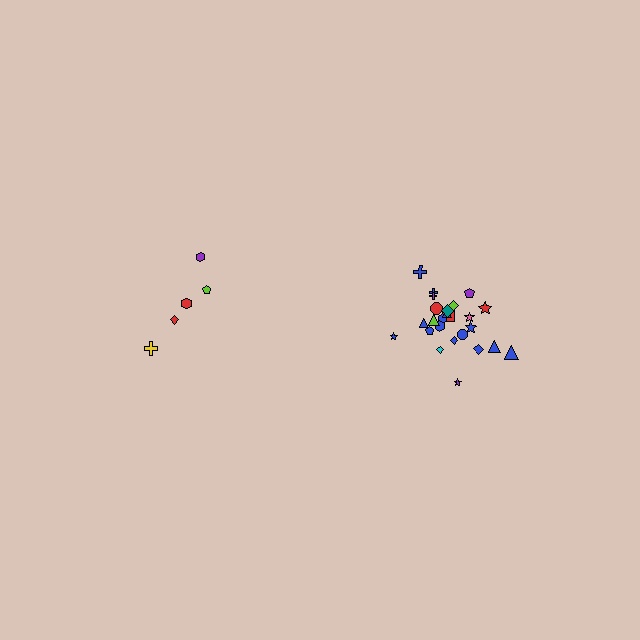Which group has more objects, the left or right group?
The right group.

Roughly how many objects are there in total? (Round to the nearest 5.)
Roughly 30 objects in total.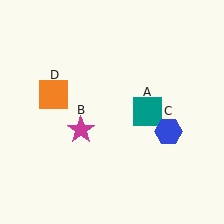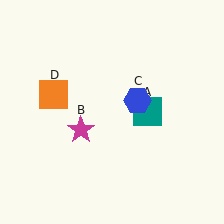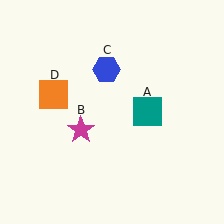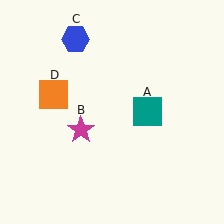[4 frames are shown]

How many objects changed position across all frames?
1 object changed position: blue hexagon (object C).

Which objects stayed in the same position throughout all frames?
Teal square (object A) and magenta star (object B) and orange square (object D) remained stationary.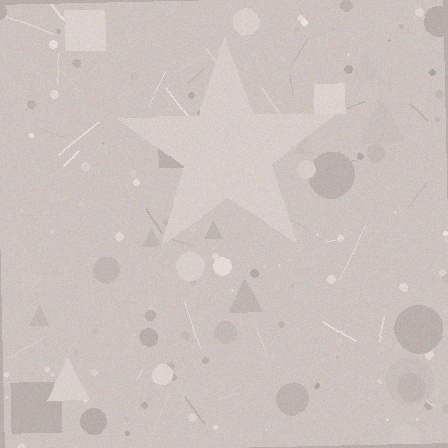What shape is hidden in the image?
A star is hidden in the image.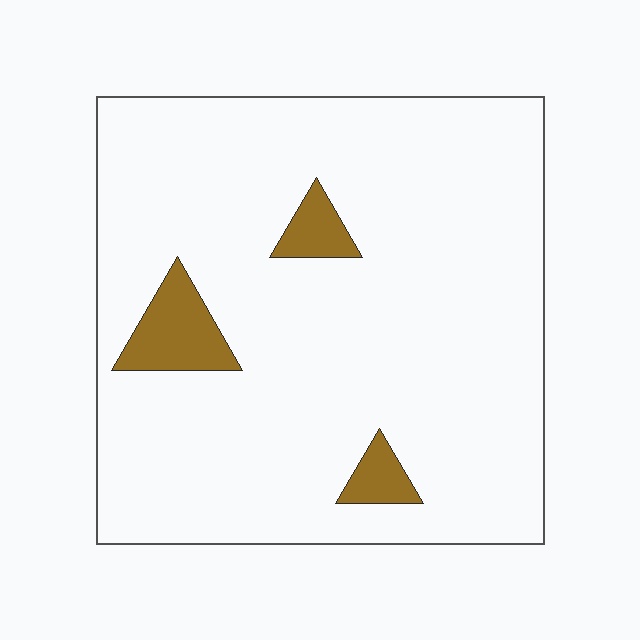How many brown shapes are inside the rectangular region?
3.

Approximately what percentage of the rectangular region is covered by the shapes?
Approximately 5%.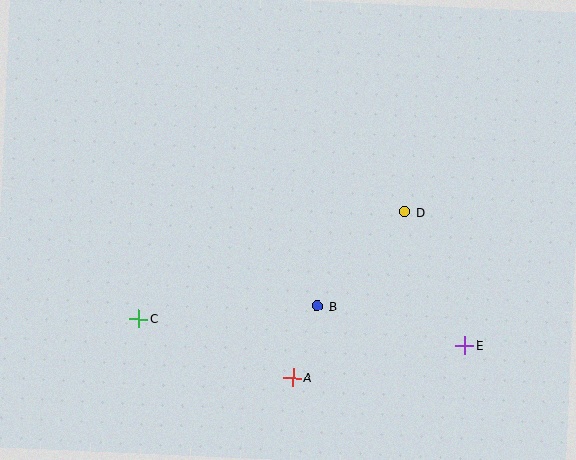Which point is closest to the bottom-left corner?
Point C is closest to the bottom-left corner.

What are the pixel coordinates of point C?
Point C is at (139, 319).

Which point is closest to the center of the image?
Point B at (318, 306) is closest to the center.